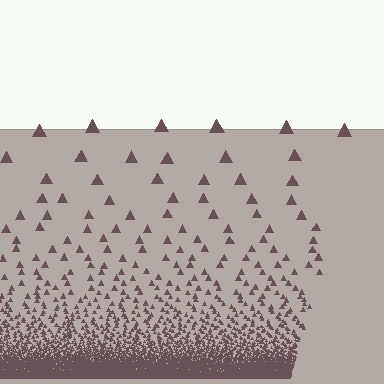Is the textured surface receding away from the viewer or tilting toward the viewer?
The surface appears to tilt toward the viewer. Texture elements get larger and sparser toward the top.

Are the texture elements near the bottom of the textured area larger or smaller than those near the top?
Smaller. The gradient is inverted — elements near the bottom are smaller and denser.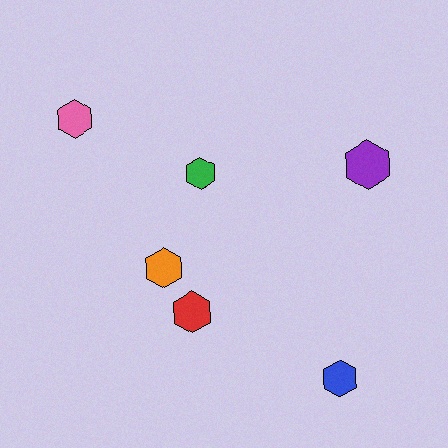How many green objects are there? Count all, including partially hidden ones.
There is 1 green object.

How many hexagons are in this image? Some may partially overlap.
There are 6 hexagons.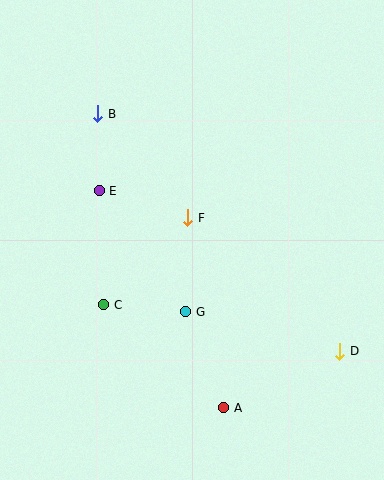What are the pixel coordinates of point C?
Point C is at (104, 305).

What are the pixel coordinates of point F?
Point F is at (188, 218).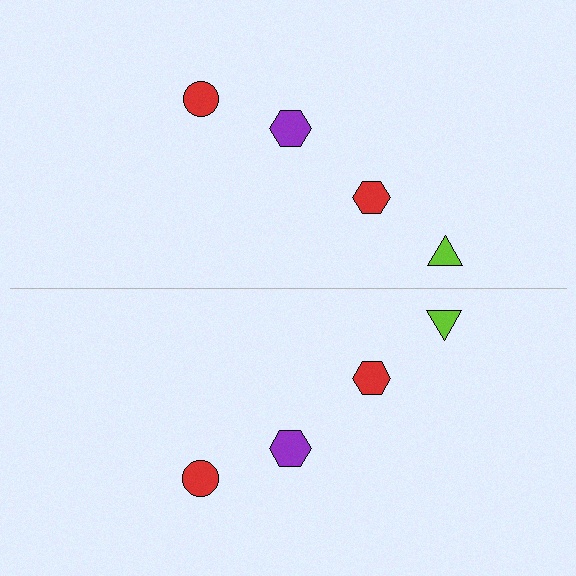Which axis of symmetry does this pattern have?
The pattern has a horizontal axis of symmetry running through the center of the image.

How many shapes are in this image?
There are 8 shapes in this image.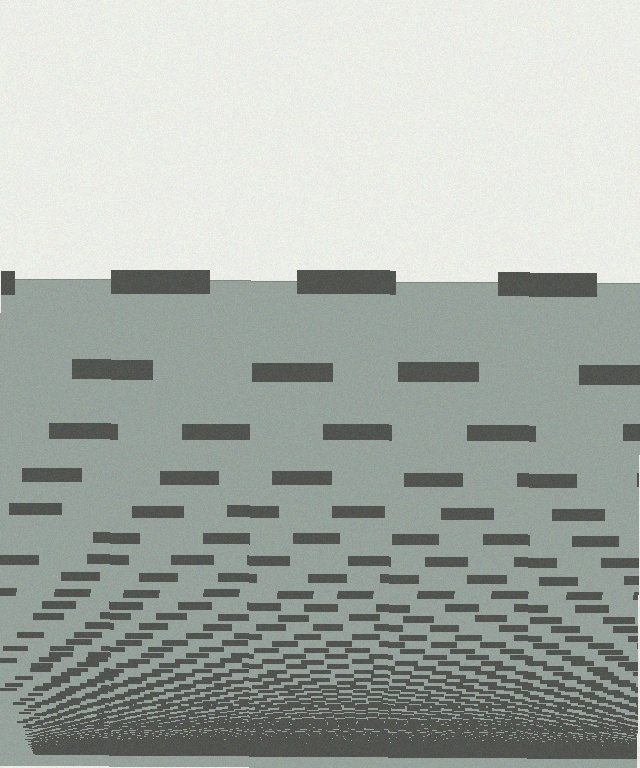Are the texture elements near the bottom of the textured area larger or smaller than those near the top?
Smaller. The gradient is inverted — elements near the bottom are smaller and denser.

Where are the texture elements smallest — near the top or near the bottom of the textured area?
Near the bottom.